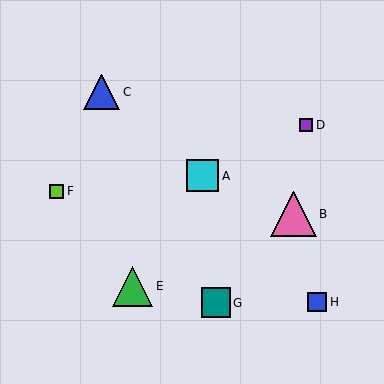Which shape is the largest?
The pink triangle (labeled B) is the largest.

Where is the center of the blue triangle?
The center of the blue triangle is at (102, 92).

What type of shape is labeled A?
Shape A is a cyan square.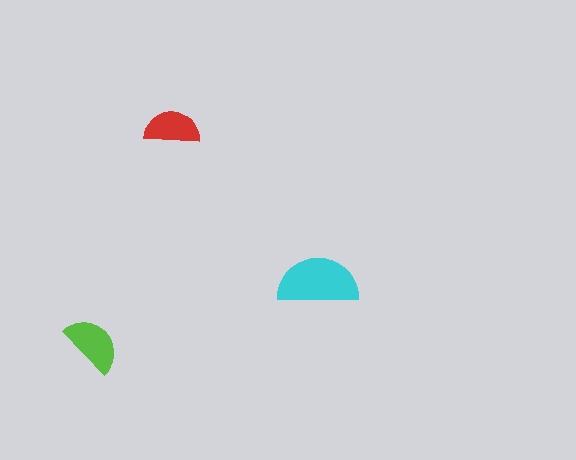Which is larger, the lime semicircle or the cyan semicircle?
The cyan one.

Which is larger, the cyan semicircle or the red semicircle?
The cyan one.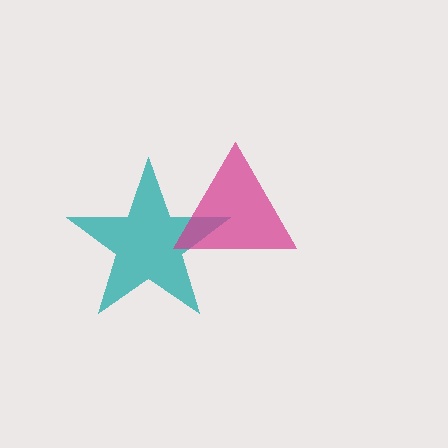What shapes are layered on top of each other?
The layered shapes are: a teal star, a magenta triangle.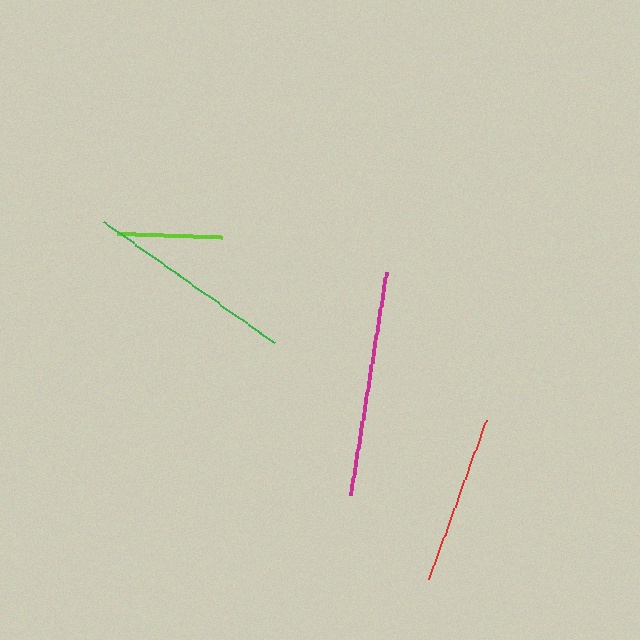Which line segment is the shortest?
The lime line is the shortest at approximately 104 pixels.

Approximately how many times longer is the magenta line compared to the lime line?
The magenta line is approximately 2.2 times the length of the lime line.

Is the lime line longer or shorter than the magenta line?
The magenta line is longer than the lime line.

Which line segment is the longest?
The magenta line is the longest at approximately 226 pixels.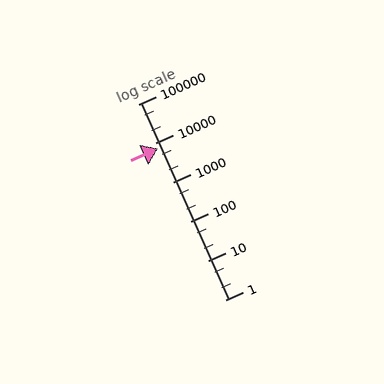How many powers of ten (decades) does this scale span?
The scale spans 5 decades, from 1 to 100000.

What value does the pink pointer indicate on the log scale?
The pointer indicates approximately 7400.